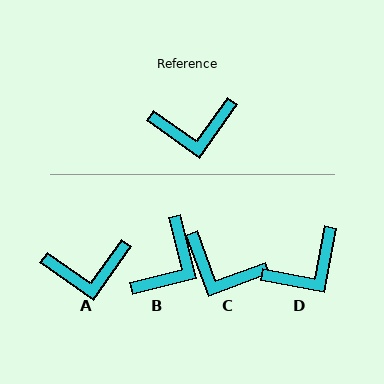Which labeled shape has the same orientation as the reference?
A.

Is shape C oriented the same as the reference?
No, it is off by about 34 degrees.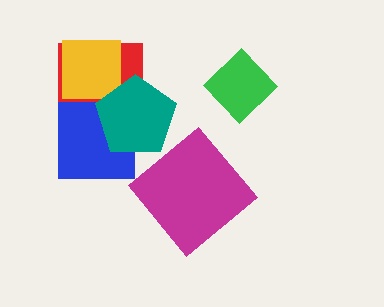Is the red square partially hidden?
Yes, it is partially covered by another shape.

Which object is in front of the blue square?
The teal pentagon is in front of the blue square.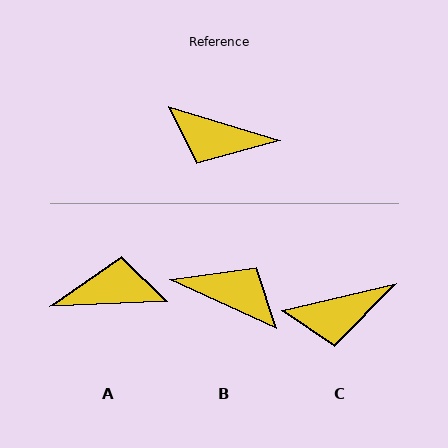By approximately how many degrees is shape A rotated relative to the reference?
Approximately 160 degrees clockwise.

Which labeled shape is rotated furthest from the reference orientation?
B, about 172 degrees away.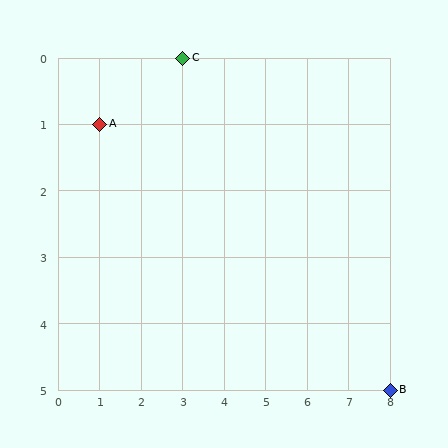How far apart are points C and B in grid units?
Points C and B are 5 columns and 5 rows apart (about 7.1 grid units diagonally).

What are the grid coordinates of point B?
Point B is at grid coordinates (8, 5).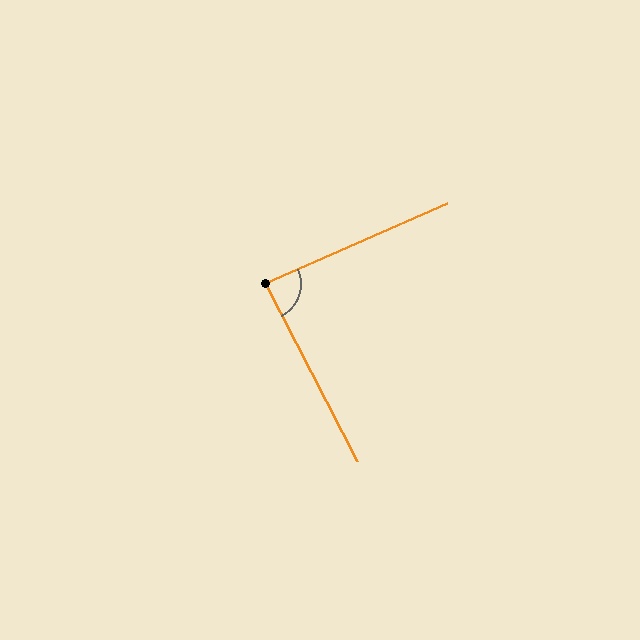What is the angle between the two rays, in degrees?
Approximately 86 degrees.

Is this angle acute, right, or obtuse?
It is approximately a right angle.